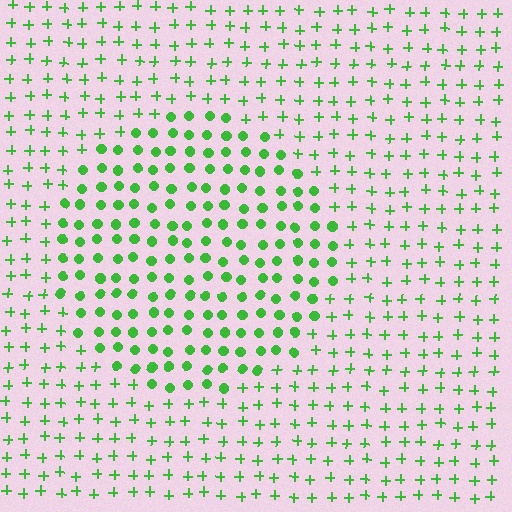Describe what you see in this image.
The image is filled with small green elements arranged in a uniform grid. A circle-shaped region contains circles, while the surrounding area contains plus signs. The boundary is defined purely by the change in element shape.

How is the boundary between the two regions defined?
The boundary is defined by a change in element shape: circles inside vs. plus signs outside. All elements share the same color and spacing.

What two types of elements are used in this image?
The image uses circles inside the circle region and plus signs outside it.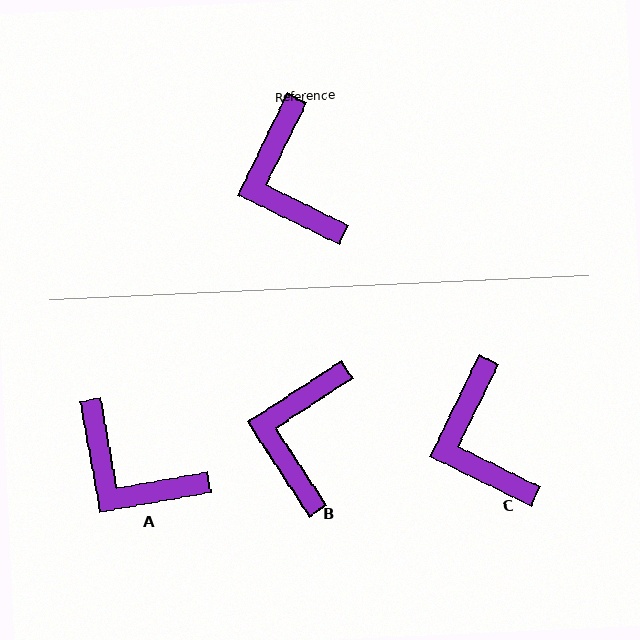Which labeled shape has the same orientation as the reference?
C.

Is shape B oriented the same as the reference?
No, it is off by about 31 degrees.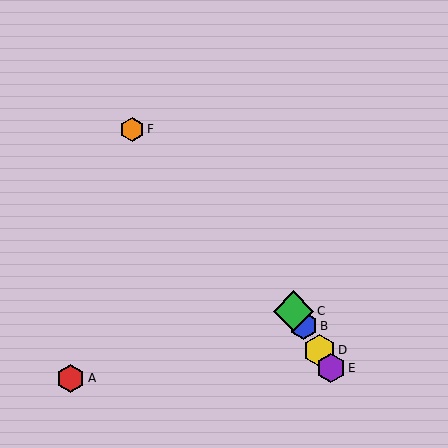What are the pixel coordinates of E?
Object E is at (331, 368).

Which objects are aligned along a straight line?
Objects B, C, D, E are aligned along a straight line.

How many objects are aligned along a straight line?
4 objects (B, C, D, E) are aligned along a straight line.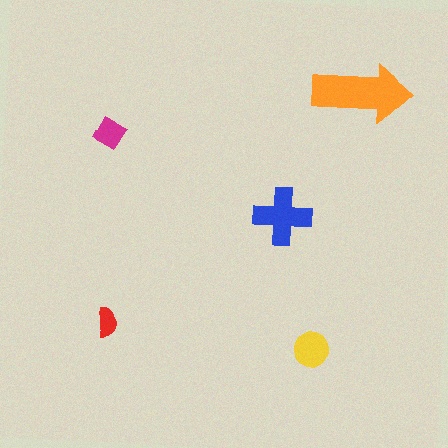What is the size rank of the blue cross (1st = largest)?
2nd.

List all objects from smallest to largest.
The red semicircle, the magenta diamond, the yellow circle, the blue cross, the orange arrow.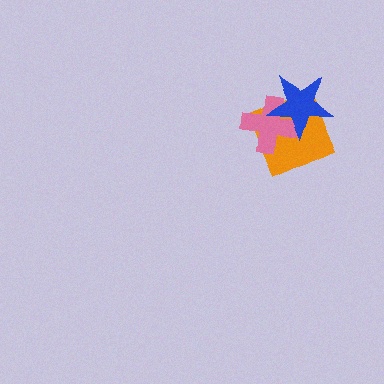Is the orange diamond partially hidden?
Yes, it is partially covered by another shape.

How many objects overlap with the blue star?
2 objects overlap with the blue star.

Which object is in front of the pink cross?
The blue star is in front of the pink cross.